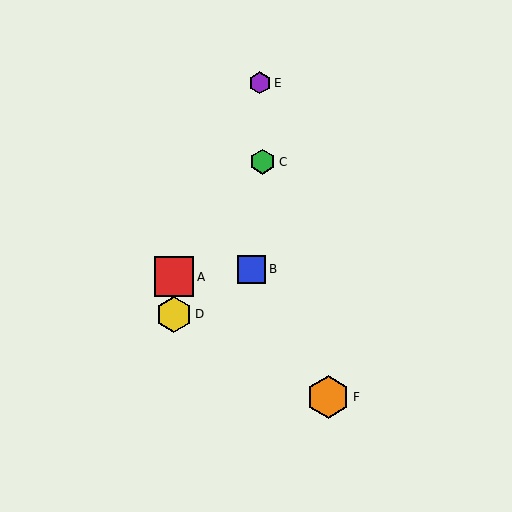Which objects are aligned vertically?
Objects A, D are aligned vertically.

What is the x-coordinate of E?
Object E is at x≈260.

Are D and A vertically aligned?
Yes, both are at x≈174.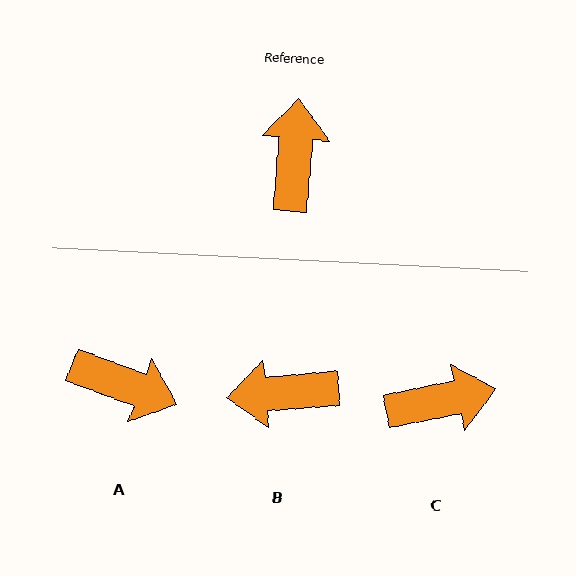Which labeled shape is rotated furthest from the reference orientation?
A, about 106 degrees away.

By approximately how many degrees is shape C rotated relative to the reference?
Approximately 74 degrees clockwise.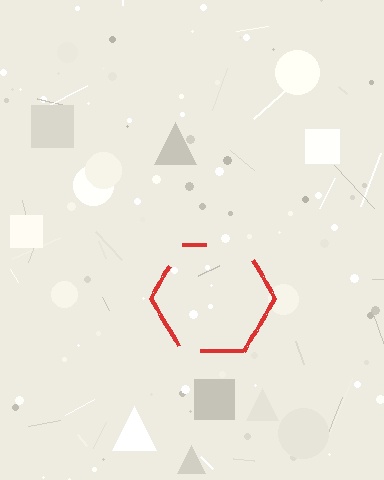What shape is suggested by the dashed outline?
The dashed outline suggests a hexagon.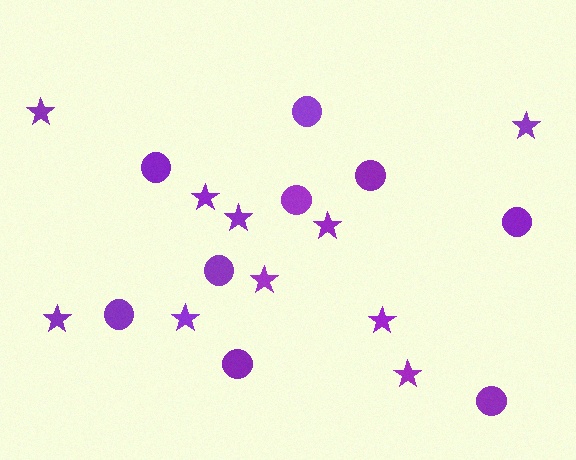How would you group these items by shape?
There are 2 groups: one group of circles (9) and one group of stars (10).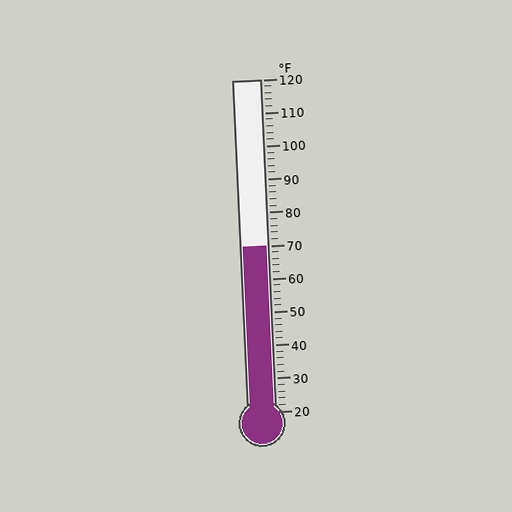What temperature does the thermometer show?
The thermometer shows approximately 70°F.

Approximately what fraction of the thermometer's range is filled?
The thermometer is filled to approximately 50% of its range.